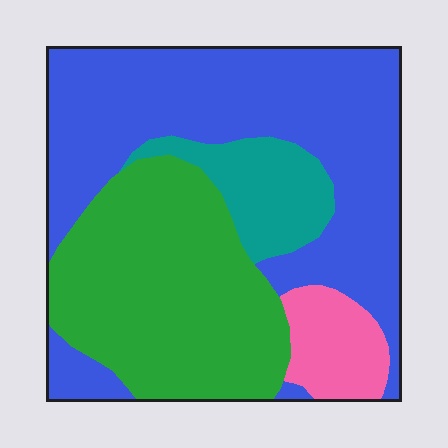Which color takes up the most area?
Blue, at roughly 50%.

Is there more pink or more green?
Green.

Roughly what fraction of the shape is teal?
Teal covers about 10% of the shape.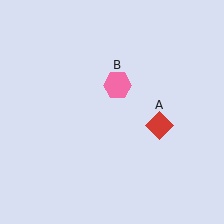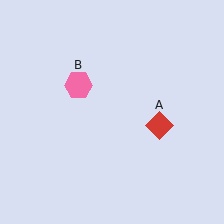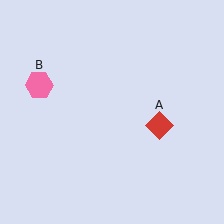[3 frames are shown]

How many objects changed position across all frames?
1 object changed position: pink hexagon (object B).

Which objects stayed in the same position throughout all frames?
Red diamond (object A) remained stationary.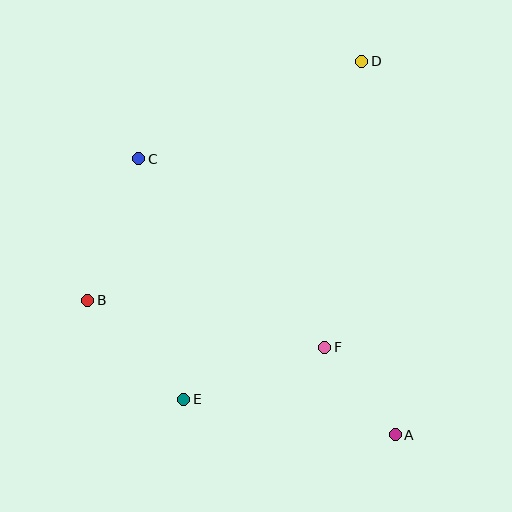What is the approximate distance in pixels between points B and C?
The distance between B and C is approximately 150 pixels.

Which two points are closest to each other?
Points A and F are closest to each other.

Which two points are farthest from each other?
Points D and E are farthest from each other.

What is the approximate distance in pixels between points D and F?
The distance between D and F is approximately 289 pixels.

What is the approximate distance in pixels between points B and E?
The distance between B and E is approximately 138 pixels.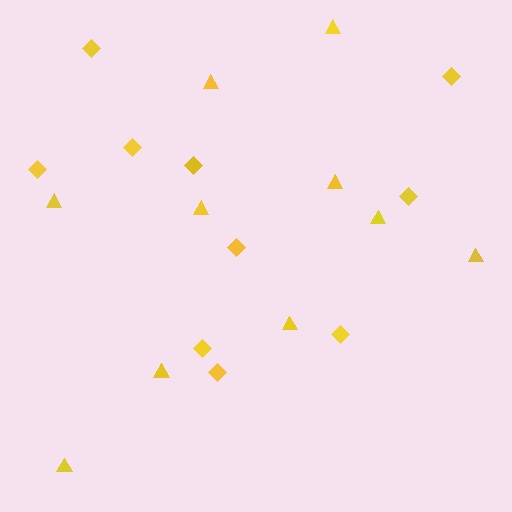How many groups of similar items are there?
There are 2 groups: one group of diamonds (10) and one group of triangles (10).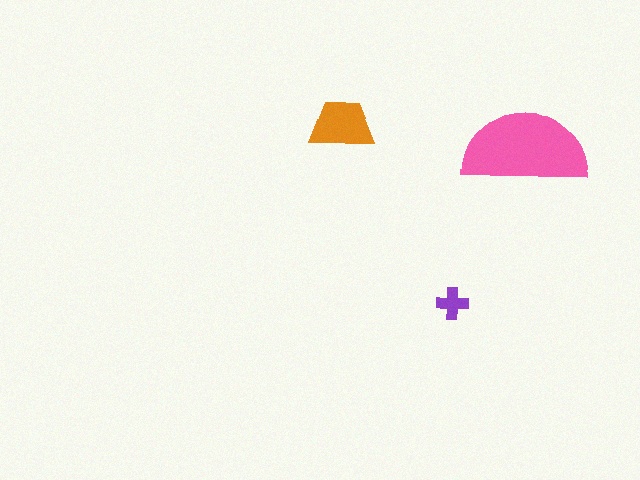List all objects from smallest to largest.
The purple cross, the orange trapezoid, the pink semicircle.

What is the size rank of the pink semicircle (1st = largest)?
1st.